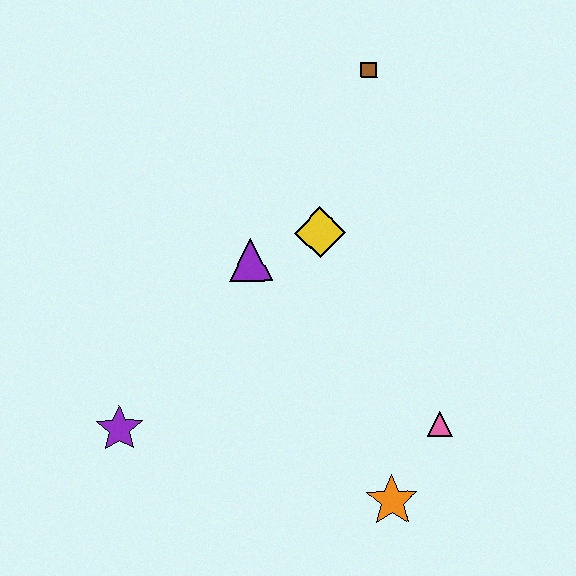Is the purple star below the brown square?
Yes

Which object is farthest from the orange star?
The brown square is farthest from the orange star.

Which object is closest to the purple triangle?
The yellow diamond is closest to the purple triangle.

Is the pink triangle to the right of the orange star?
Yes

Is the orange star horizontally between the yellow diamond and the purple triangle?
No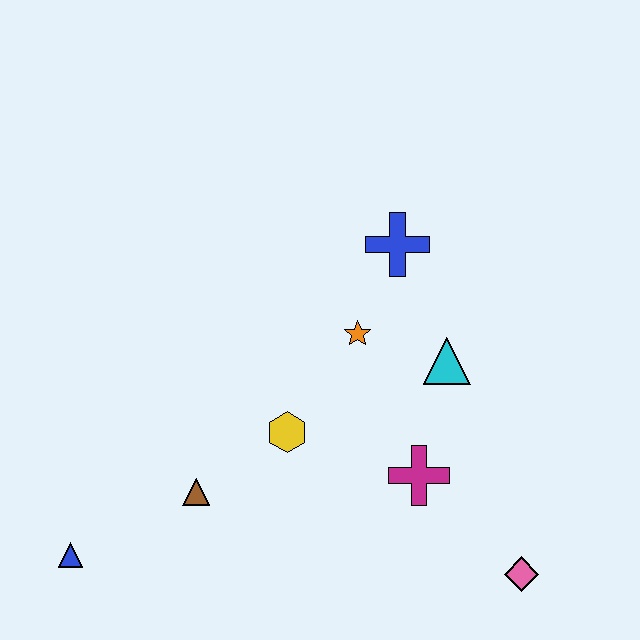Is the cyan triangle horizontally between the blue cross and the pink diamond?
Yes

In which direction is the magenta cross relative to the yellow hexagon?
The magenta cross is to the right of the yellow hexagon.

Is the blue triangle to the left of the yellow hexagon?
Yes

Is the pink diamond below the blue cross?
Yes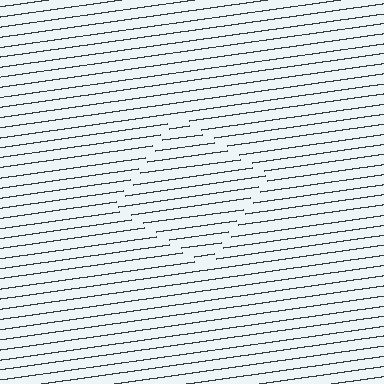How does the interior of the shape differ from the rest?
The interior of the shape contains the same grating, shifted by half a period — the contour is defined by the phase discontinuity where line-ends from the inner and outer gratings abut.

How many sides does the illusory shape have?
4 sides — the line-ends trace a square.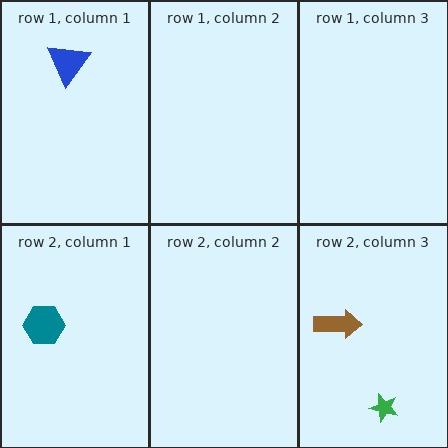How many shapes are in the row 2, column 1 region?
1.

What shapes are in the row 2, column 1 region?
The teal hexagon.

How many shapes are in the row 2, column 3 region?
2.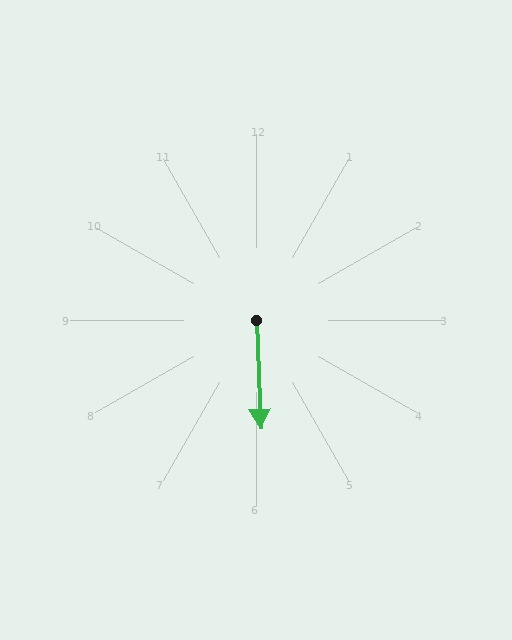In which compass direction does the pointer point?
South.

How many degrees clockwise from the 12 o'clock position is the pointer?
Approximately 178 degrees.